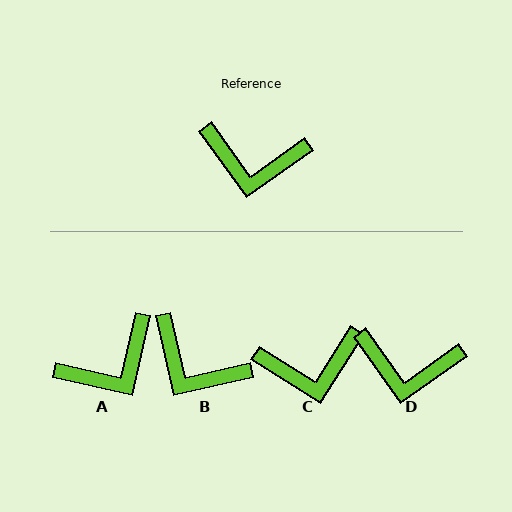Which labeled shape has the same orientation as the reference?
D.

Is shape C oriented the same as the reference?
No, it is off by about 22 degrees.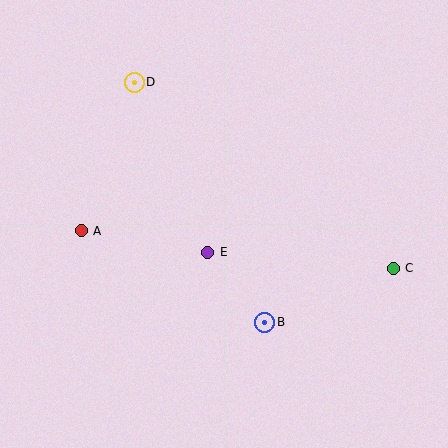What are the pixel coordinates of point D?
Point D is at (134, 82).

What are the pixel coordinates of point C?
Point C is at (393, 268).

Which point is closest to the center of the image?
Point E at (208, 252) is closest to the center.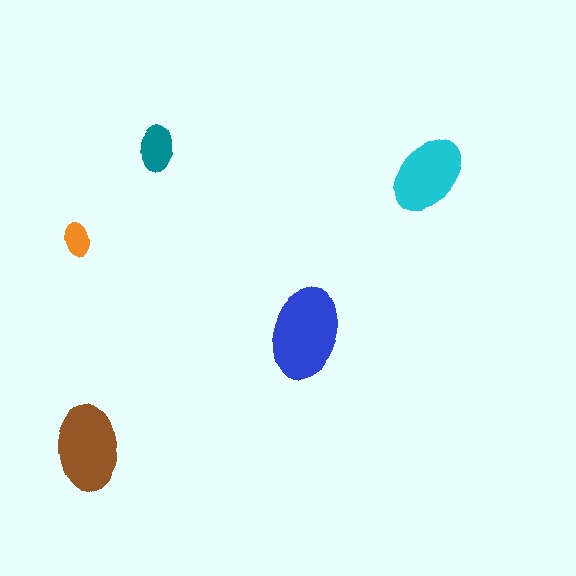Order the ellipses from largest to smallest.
the blue one, the brown one, the cyan one, the teal one, the orange one.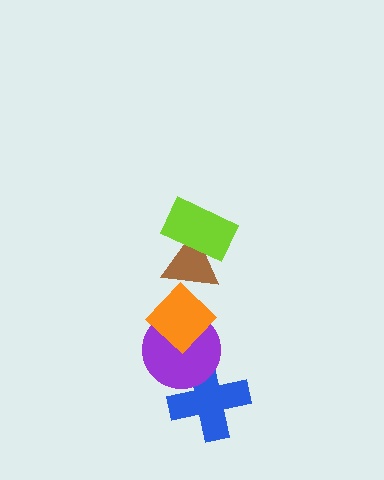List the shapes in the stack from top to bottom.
From top to bottom: the lime rectangle, the brown triangle, the orange diamond, the purple circle, the blue cross.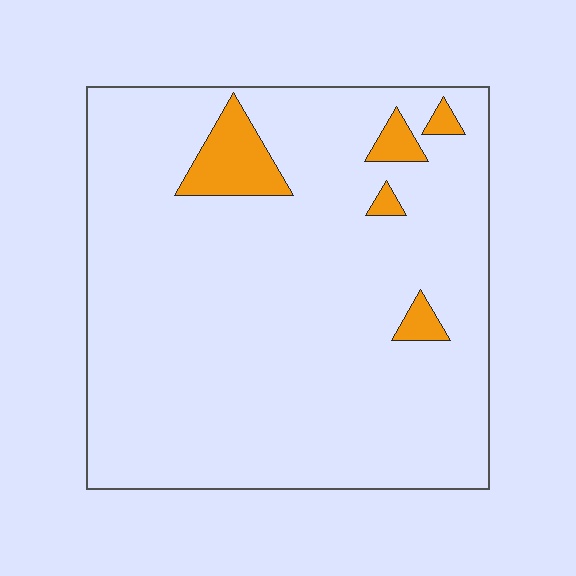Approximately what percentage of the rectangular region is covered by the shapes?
Approximately 5%.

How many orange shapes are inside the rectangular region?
5.